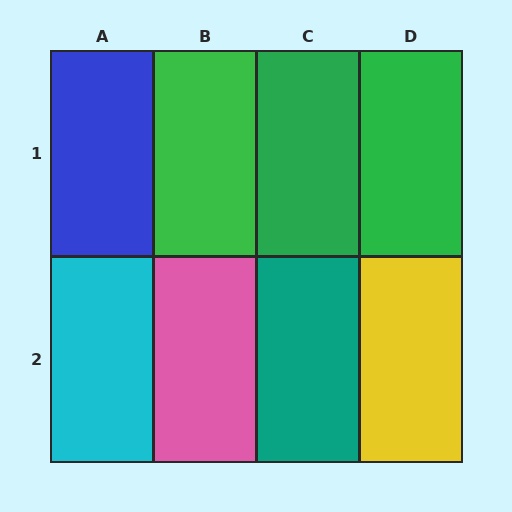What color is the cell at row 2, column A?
Cyan.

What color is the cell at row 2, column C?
Teal.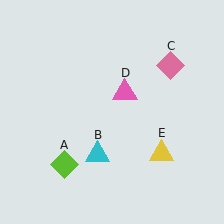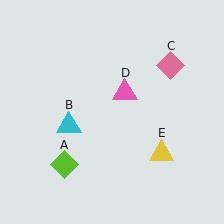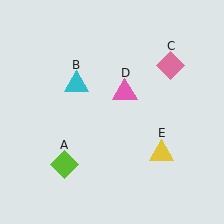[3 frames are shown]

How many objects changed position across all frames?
1 object changed position: cyan triangle (object B).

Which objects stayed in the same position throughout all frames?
Lime diamond (object A) and pink diamond (object C) and pink triangle (object D) and yellow triangle (object E) remained stationary.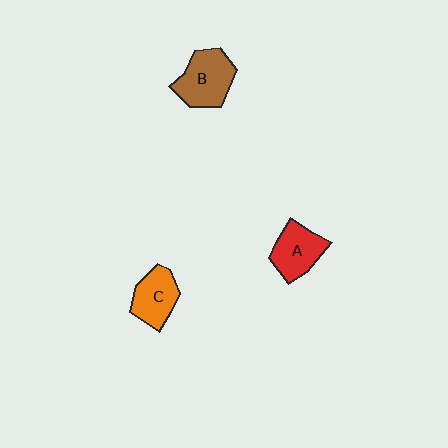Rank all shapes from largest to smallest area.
From largest to smallest: B (brown), A (red), C (orange).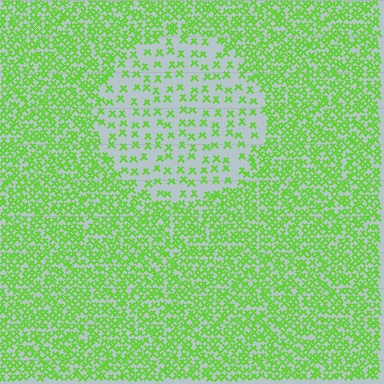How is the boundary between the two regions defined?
The boundary is defined by a change in element density (approximately 2.7x ratio). All elements are the same color, size, and shape.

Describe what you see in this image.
The image contains small lime elements arranged at two different densities. A circle-shaped region is visible where the elements are less densely packed than the surrounding area.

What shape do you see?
I see a circle.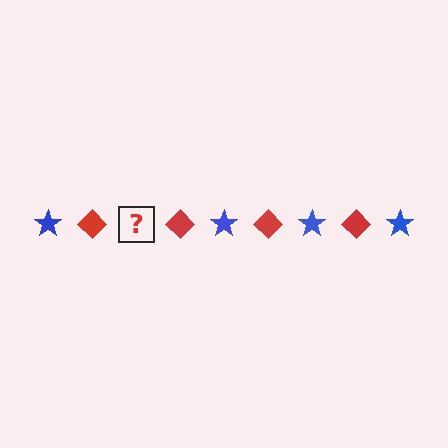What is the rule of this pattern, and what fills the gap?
The rule is that the pattern alternates between blue star and red diamond. The gap should be filled with a blue star.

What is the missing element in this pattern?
The missing element is a blue star.